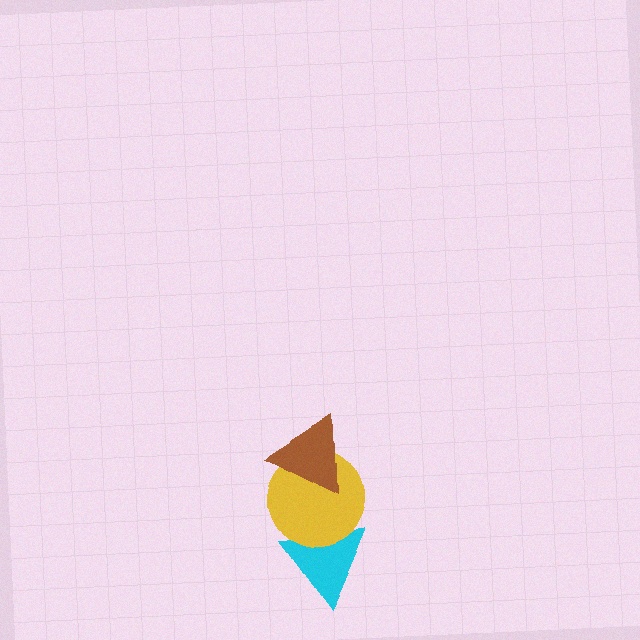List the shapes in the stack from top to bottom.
From top to bottom: the brown triangle, the yellow circle, the cyan triangle.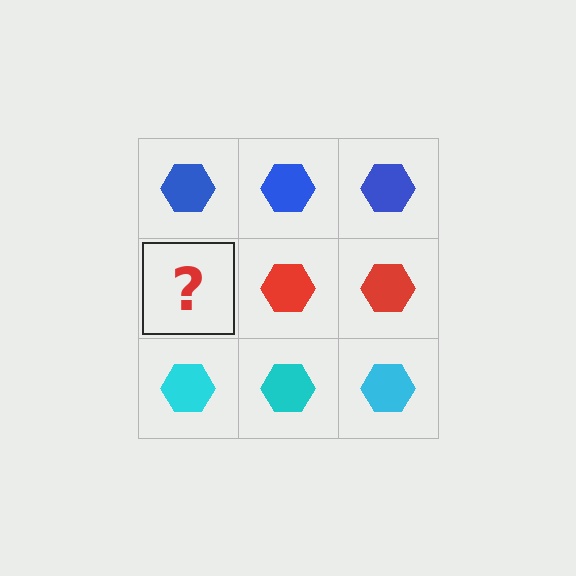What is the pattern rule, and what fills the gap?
The rule is that each row has a consistent color. The gap should be filled with a red hexagon.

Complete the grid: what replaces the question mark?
The question mark should be replaced with a red hexagon.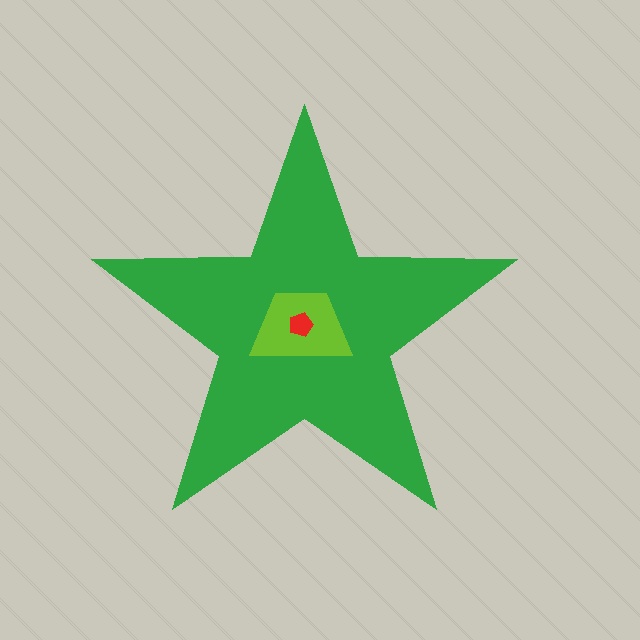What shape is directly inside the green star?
The lime trapezoid.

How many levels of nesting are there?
3.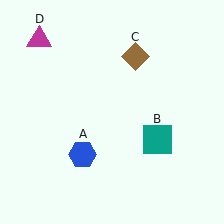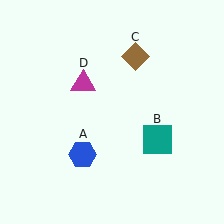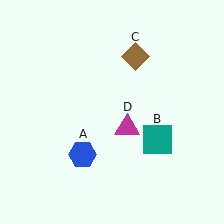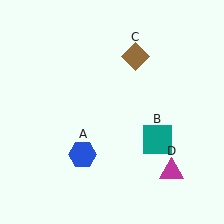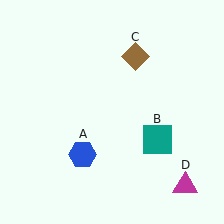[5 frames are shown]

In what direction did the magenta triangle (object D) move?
The magenta triangle (object D) moved down and to the right.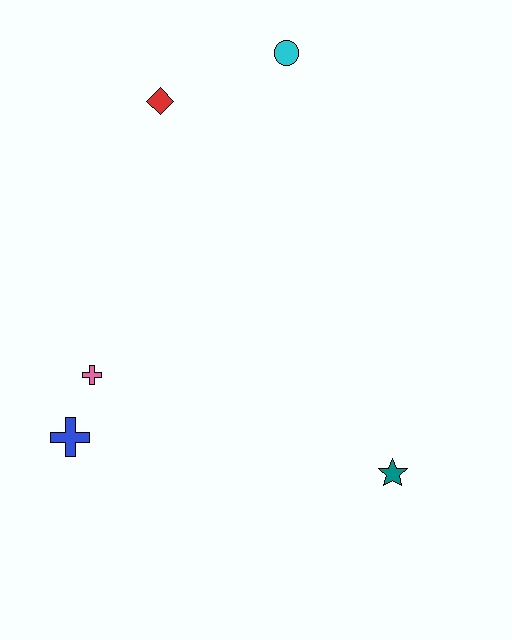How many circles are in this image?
There is 1 circle.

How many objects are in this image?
There are 5 objects.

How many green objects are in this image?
There are no green objects.